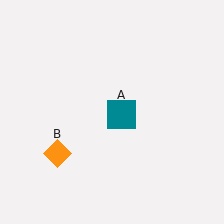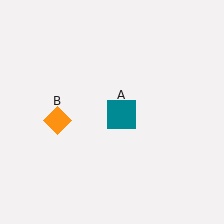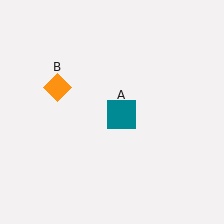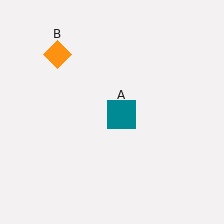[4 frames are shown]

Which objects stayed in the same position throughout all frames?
Teal square (object A) remained stationary.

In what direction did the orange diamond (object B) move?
The orange diamond (object B) moved up.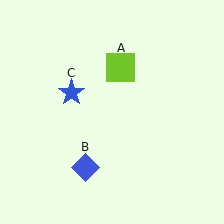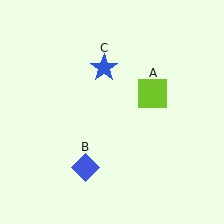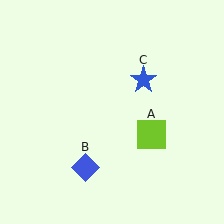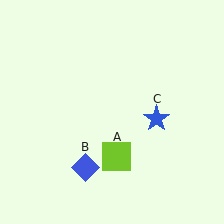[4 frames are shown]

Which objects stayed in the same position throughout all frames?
Blue diamond (object B) remained stationary.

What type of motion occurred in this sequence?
The lime square (object A), blue star (object C) rotated clockwise around the center of the scene.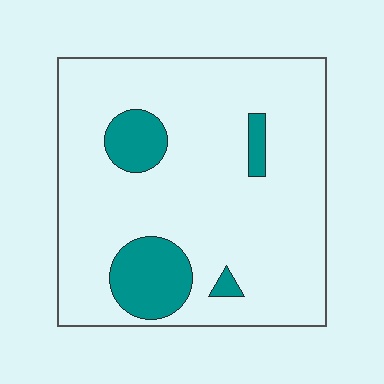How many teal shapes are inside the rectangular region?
4.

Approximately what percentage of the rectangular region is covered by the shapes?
Approximately 15%.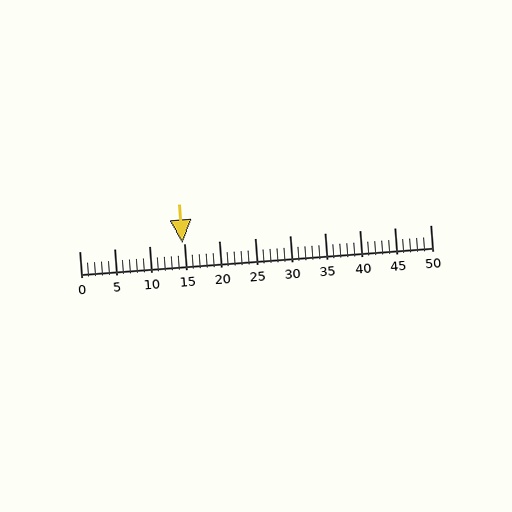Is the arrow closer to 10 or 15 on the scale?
The arrow is closer to 15.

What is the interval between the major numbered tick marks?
The major tick marks are spaced 5 units apart.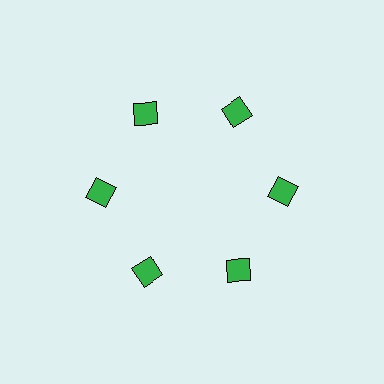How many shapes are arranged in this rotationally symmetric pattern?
There are 6 shapes, arranged in 6 groups of 1.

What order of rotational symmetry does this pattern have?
This pattern has 6-fold rotational symmetry.